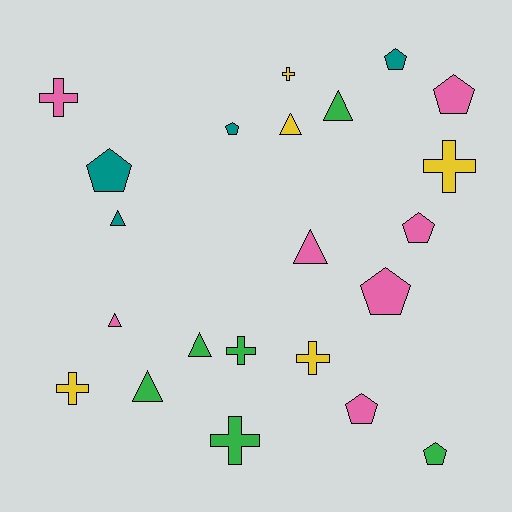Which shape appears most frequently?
Pentagon, with 8 objects.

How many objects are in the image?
There are 22 objects.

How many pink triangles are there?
There are 2 pink triangles.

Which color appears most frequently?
Pink, with 7 objects.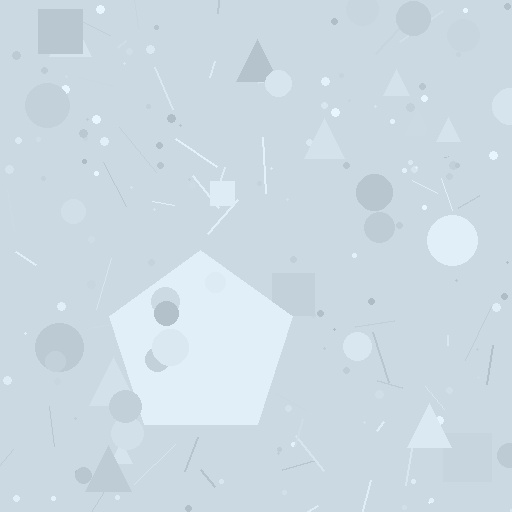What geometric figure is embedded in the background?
A pentagon is embedded in the background.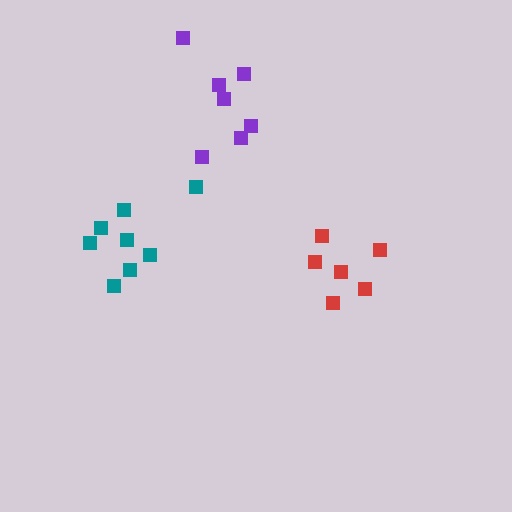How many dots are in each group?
Group 1: 7 dots, Group 2: 8 dots, Group 3: 6 dots (21 total).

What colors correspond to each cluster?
The clusters are colored: purple, teal, red.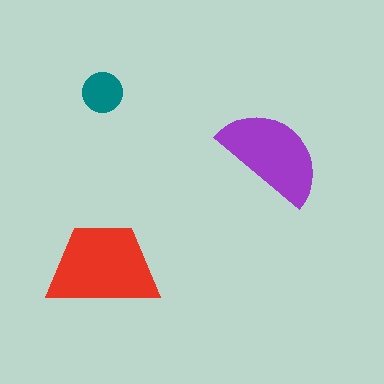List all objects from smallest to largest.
The teal circle, the purple semicircle, the red trapezoid.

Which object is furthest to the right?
The purple semicircle is rightmost.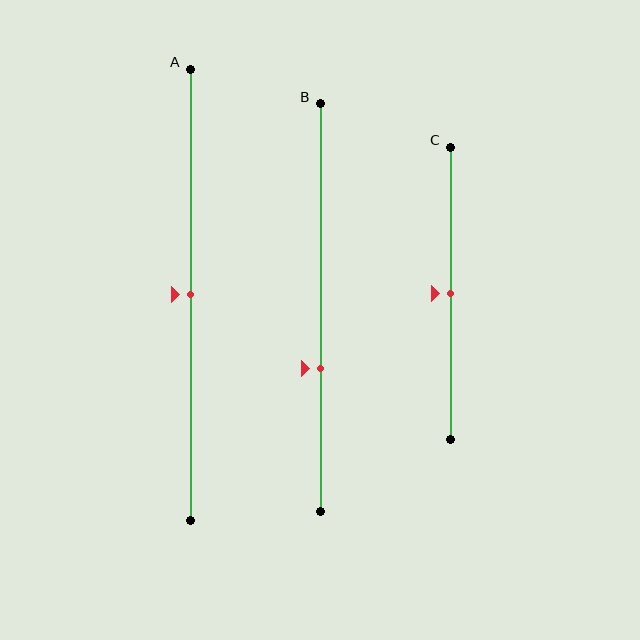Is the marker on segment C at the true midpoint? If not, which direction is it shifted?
Yes, the marker on segment C is at the true midpoint.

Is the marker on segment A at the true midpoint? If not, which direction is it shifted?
Yes, the marker on segment A is at the true midpoint.